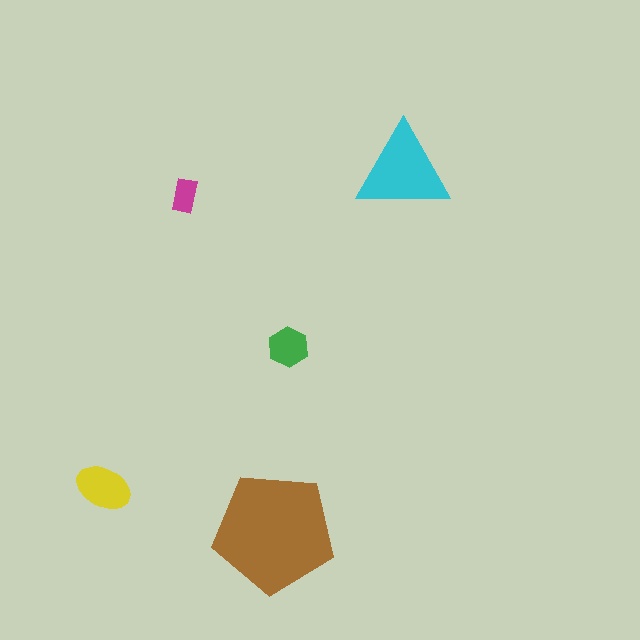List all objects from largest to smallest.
The brown pentagon, the cyan triangle, the yellow ellipse, the green hexagon, the magenta rectangle.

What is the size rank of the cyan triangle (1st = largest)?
2nd.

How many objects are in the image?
There are 5 objects in the image.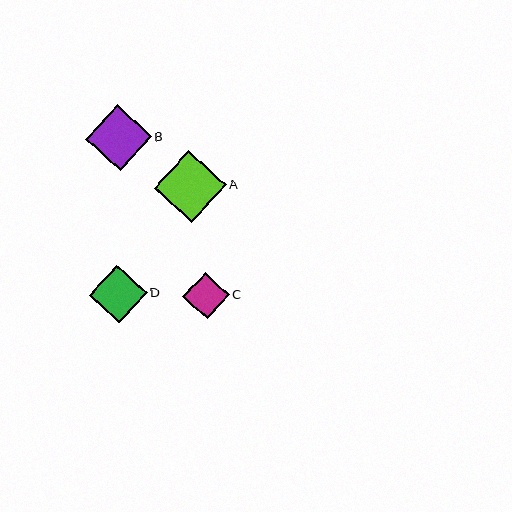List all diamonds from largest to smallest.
From largest to smallest: A, B, D, C.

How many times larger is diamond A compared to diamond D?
Diamond A is approximately 1.2 times the size of diamond D.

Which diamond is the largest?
Diamond A is the largest with a size of approximately 72 pixels.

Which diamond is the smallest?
Diamond C is the smallest with a size of approximately 47 pixels.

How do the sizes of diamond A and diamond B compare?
Diamond A and diamond B are approximately the same size.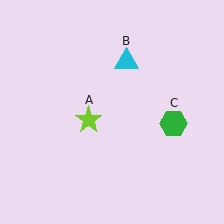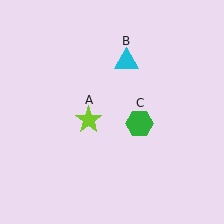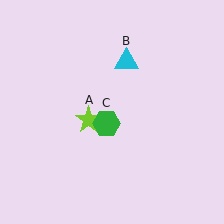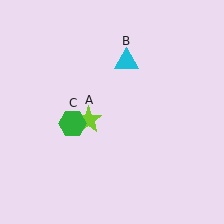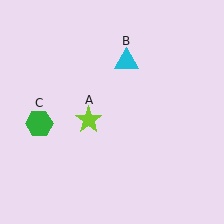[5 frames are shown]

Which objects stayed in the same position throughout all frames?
Lime star (object A) and cyan triangle (object B) remained stationary.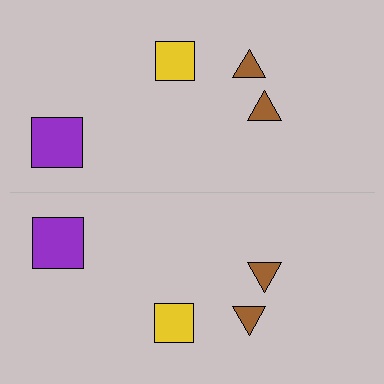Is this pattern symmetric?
Yes, this pattern has bilateral (reflection) symmetry.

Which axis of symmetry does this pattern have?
The pattern has a horizontal axis of symmetry running through the center of the image.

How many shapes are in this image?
There are 8 shapes in this image.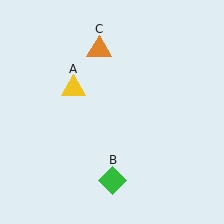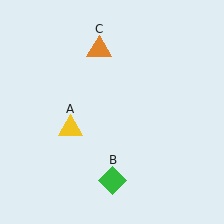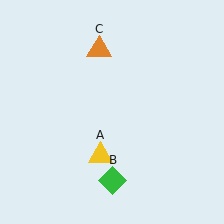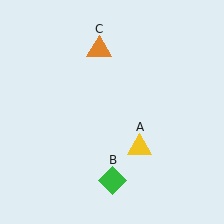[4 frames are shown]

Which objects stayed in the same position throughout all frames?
Green diamond (object B) and orange triangle (object C) remained stationary.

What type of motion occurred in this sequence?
The yellow triangle (object A) rotated counterclockwise around the center of the scene.